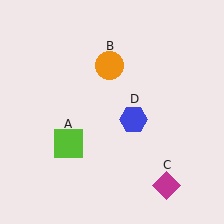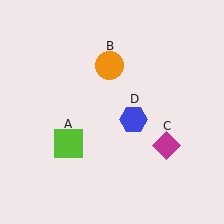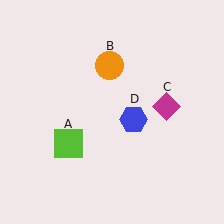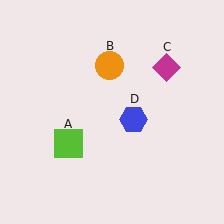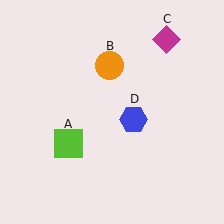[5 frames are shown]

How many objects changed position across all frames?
1 object changed position: magenta diamond (object C).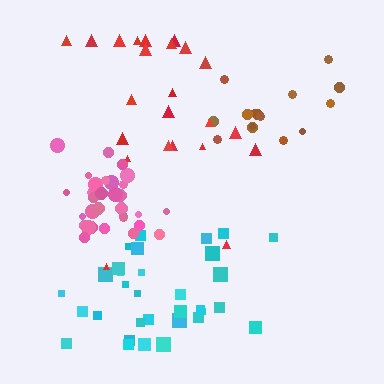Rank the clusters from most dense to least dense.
pink, cyan, brown, red.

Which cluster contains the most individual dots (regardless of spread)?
Cyan (32).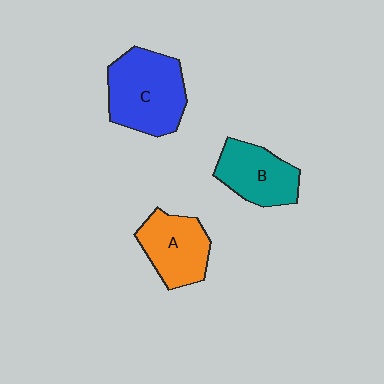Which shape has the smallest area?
Shape B (teal).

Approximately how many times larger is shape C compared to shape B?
Approximately 1.4 times.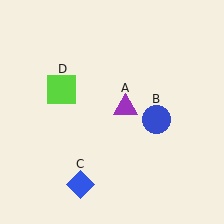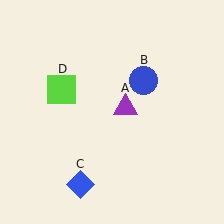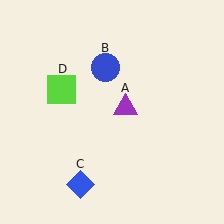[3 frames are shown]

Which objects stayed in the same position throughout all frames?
Purple triangle (object A) and blue diamond (object C) and lime square (object D) remained stationary.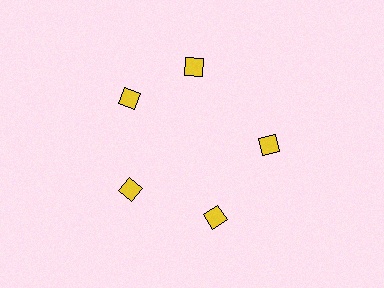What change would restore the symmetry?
The symmetry would be restored by rotating it back into even spacing with its neighbors so that all 5 diamonds sit at equal angles and equal distance from the center.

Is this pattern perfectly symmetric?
No. The 5 yellow diamonds are arranged in a ring, but one element near the 1 o'clock position is rotated out of alignment along the ring, breaking the 5-fold rotational symmetry.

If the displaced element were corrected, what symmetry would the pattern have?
It would have 5-fold rotational symmetry — the pattern would map onto itself every 72 degrees.